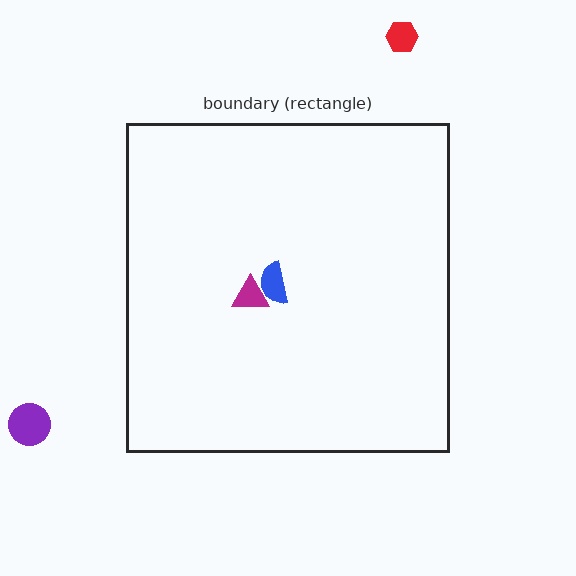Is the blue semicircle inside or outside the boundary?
Inside.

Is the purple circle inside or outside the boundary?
Outside.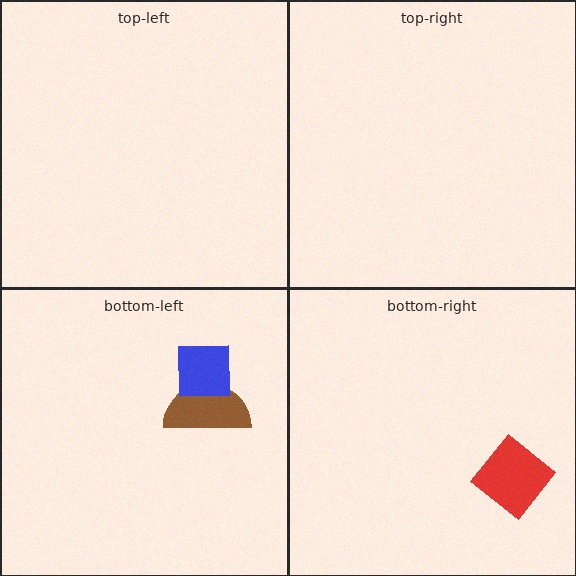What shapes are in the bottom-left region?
The brown semicircle, the blue square.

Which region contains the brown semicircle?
The bottom-left region.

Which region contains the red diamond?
The bottom-right region.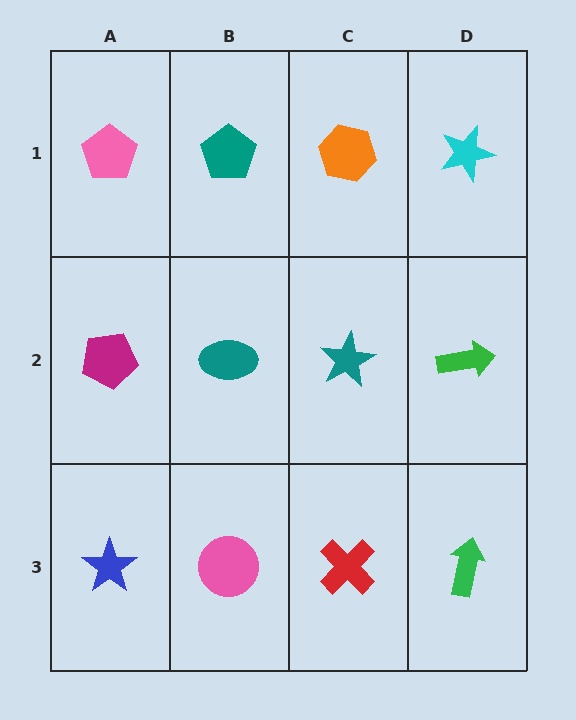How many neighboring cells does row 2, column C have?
4.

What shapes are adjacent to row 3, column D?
A green arrow (row 2, column D), a red cross (row 3, column C).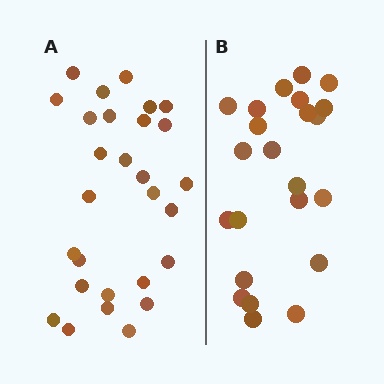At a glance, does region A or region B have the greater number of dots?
Region A (the left region) has more dots.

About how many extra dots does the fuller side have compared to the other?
Region A has about 5 more dots than region B.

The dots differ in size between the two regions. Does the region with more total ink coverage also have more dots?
No. Region B has more total ink coverage because its dots are larger, but region A actually contains more individual dots. Total area can be misleading — the number of items is what matters here.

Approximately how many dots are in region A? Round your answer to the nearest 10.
About 30 dots. (The exact count is 28, which rounds to 30.)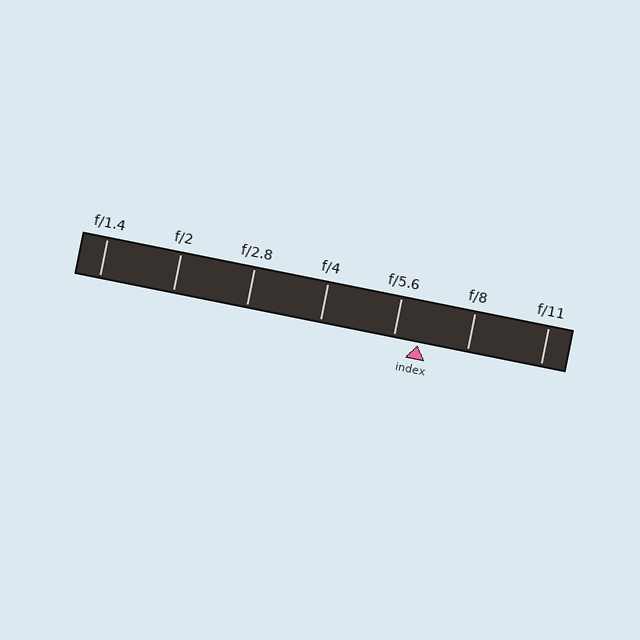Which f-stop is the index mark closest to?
The index mark is closest to f/5.6.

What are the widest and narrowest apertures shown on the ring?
The widest aperture shown is f/1.4 and the narrowest is f/11.